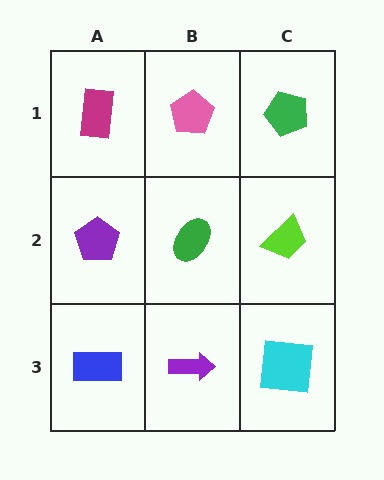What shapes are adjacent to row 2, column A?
A magenta rectangle (row 1, column A), a blue rectangle (row 3, column A), a green ellipse (row 2, column B).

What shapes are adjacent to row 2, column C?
A green pentagon (row 1, column C), a cyan square (row 3, column C), a green ellipse (row 2, column B).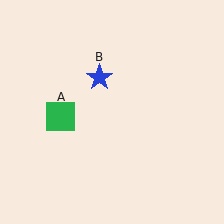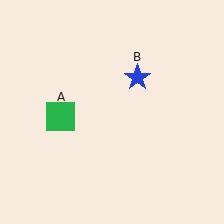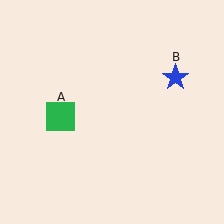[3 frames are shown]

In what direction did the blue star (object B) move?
The blue star (object B) moved right.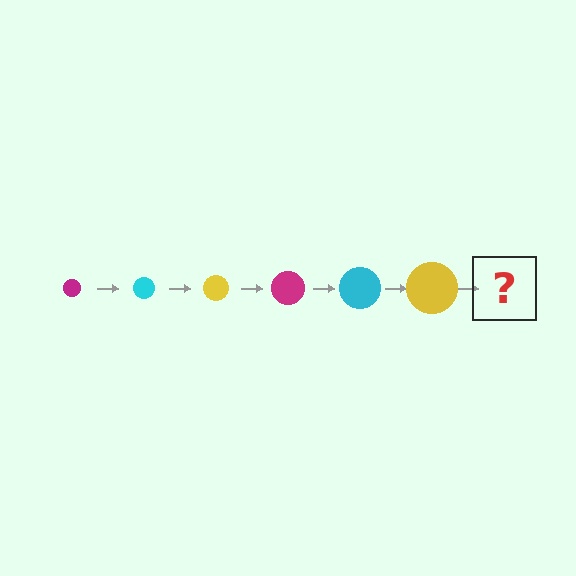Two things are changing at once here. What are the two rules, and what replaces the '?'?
The two rules are that the circle grows larger each step and the color cycles through magenta, cyan, and yellow. The '?' should be a magenta circle, larger than the previous one.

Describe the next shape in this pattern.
It should be a magenta circle, larger than the previous one.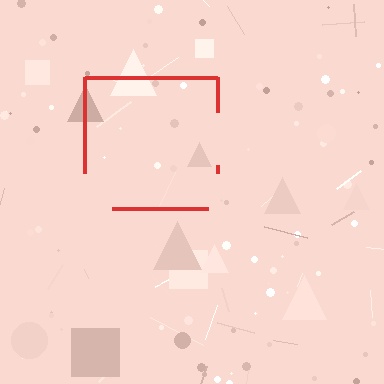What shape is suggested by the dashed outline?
The dashed outline suggests a square.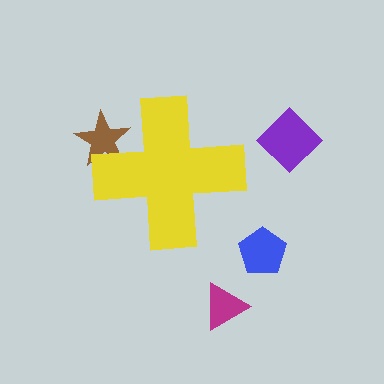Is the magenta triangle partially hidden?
No, the magenta triangle is fully visible.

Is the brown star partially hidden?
Yes, the brown star is partially hidden behind the yellow cross.